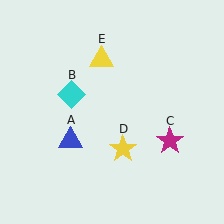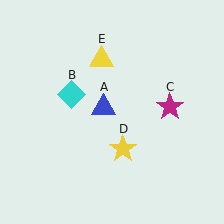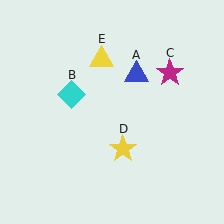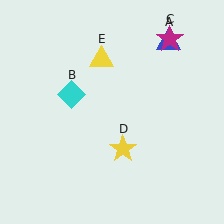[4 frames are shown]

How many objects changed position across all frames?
2 objects changed position: blue triangle (object A), magenta star (object C).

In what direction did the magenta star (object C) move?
The magenta star (object C) moved up.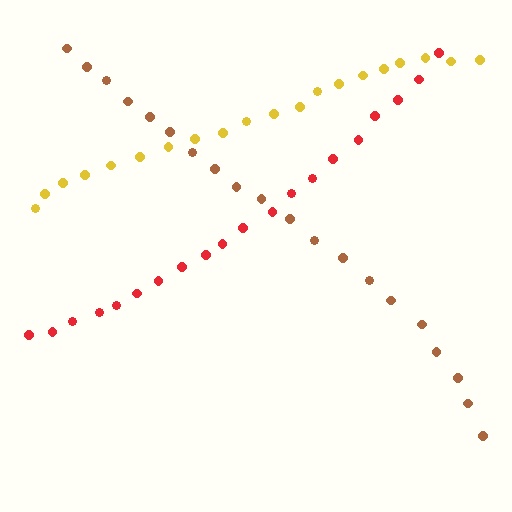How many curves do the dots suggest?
There are 3 distinct paths.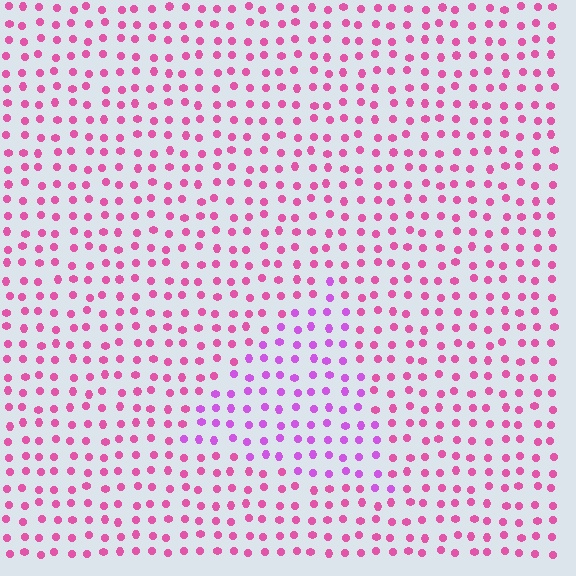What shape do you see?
I see a triangle.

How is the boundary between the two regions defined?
The boundary is defined purely by a slight shift in hue (about 32 degrees). Spacing, size, and orientation are identical on both sides.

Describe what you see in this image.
The image is filled with small pink elements in a uniform arrangement. A triangle-shaped region is visible where the elements are tinted to a slightly different hue, forming a subtle color boundary.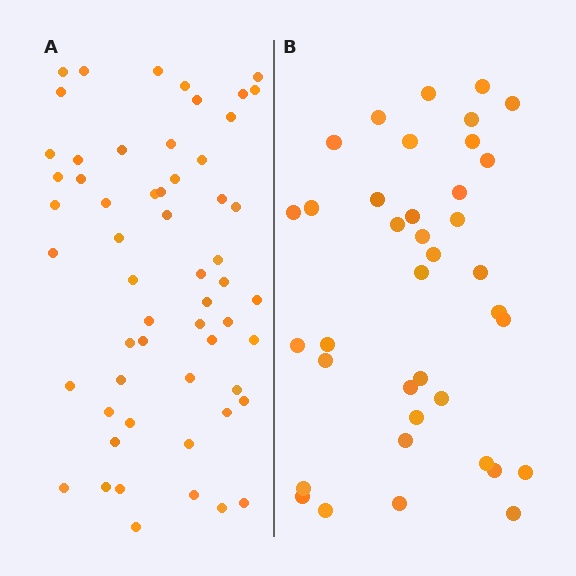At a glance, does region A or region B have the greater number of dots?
Region A (the left region) has more dots.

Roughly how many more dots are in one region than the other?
Region A has approximately 20 more dots than region B.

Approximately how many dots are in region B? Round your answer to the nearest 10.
About 40 dots. (The exact count is 38, which rounds to 40.)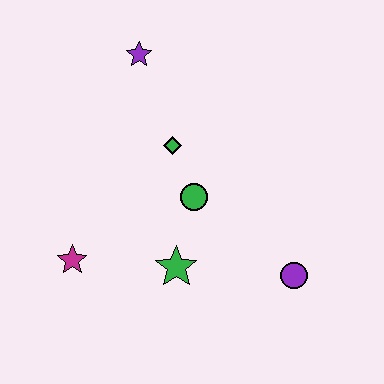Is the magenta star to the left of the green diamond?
Yes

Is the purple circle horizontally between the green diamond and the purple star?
No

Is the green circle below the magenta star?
No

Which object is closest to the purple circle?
The green star is closest to the purple circle.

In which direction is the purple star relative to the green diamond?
The purple star is above the green diamond.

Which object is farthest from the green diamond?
The purple circle is farthest from the green diamond.